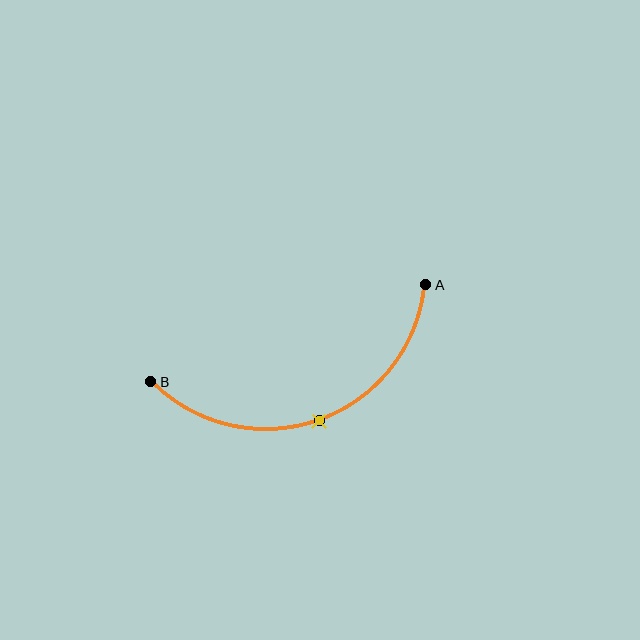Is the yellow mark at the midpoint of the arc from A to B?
Yes. The yellow mark lies on the arc at equal arc-length from both A and B — it is the arc midpoint.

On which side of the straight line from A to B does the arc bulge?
The arc bulges below the straight line connecting A and B.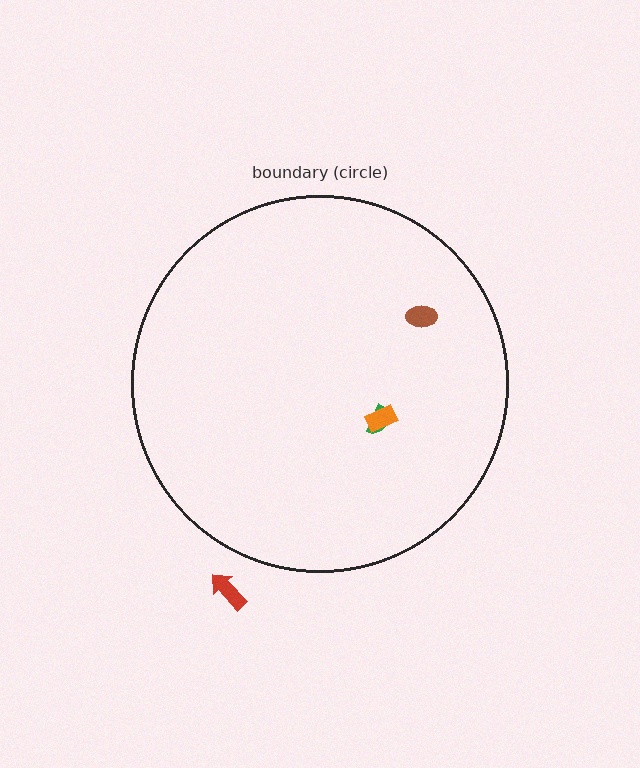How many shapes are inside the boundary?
3 inside, 1 outside.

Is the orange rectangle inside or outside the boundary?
Inside.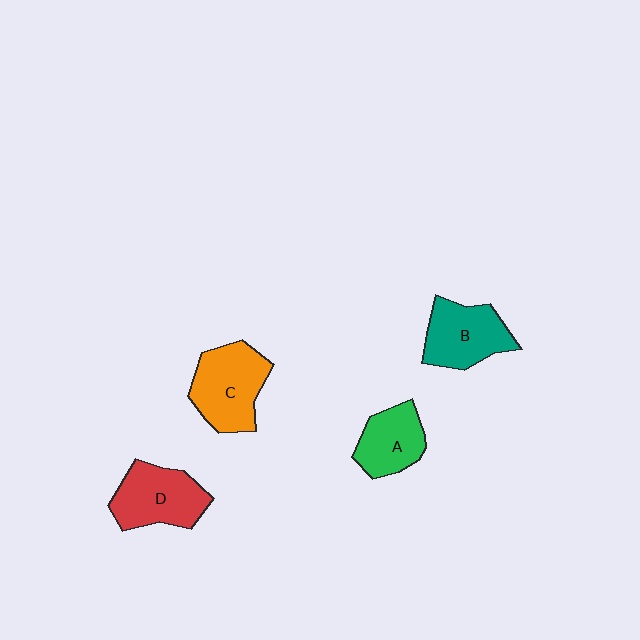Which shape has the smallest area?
Shape A (green).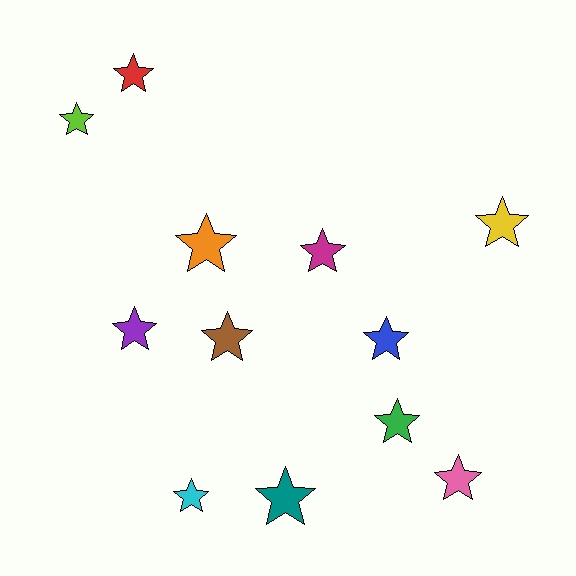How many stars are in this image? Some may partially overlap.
There are 12 stars.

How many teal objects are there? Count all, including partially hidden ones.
There is 1 teal object.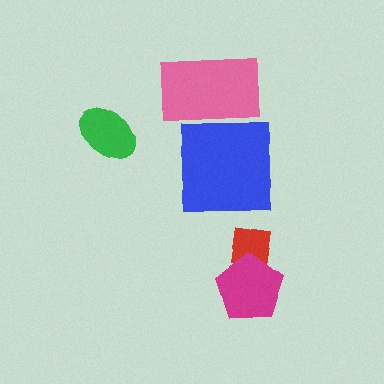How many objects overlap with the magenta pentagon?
1 object overlaps with the magenta pentagon.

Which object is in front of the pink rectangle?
The blue square is in front of the pink rectangle.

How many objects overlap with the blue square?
1 object overlaps with the blue square.